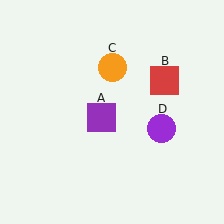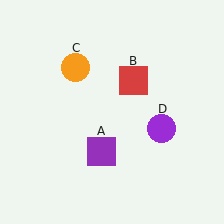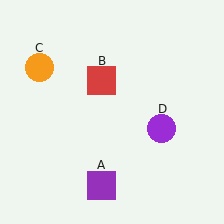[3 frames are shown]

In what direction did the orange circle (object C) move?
The orange circle (object C) moved left.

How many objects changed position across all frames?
3 objects changed position: purple square (object A), red square (object B), orange circle (object C).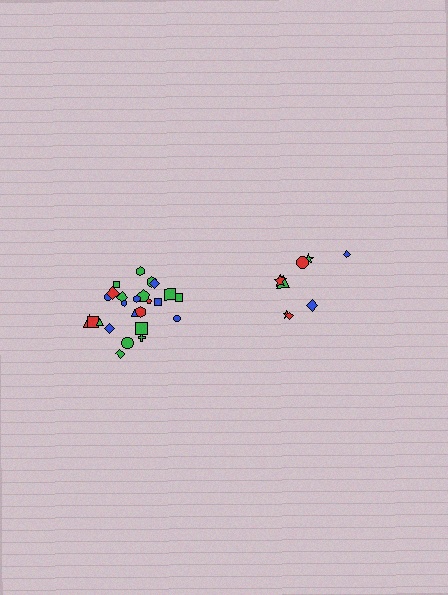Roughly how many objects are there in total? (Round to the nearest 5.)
Roughly 35 objects in total.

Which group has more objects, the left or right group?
The left group.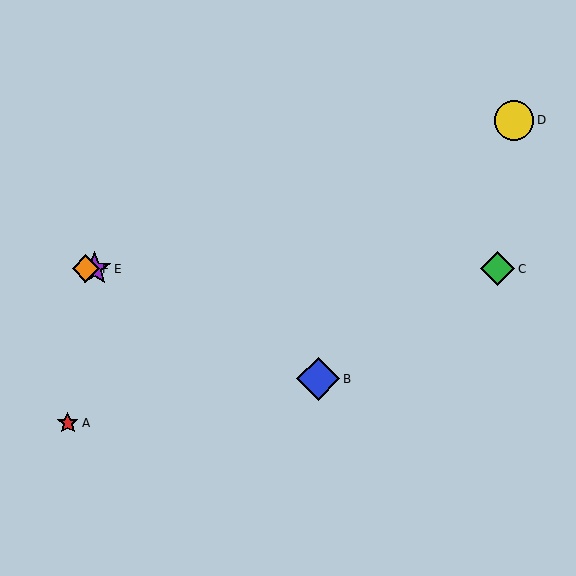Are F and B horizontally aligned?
No, F is at y≈269 and B is at y≈379.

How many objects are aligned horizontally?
3 objects (C, E, F) are aligned horizontally.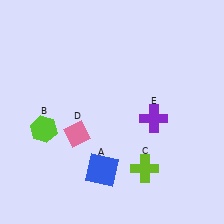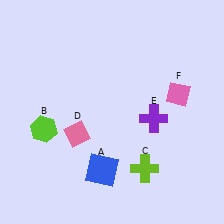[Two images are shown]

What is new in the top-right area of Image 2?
A pink diamond (F) was added in the top-right area of Image 2.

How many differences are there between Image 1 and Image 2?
There is 1 difference between the two images.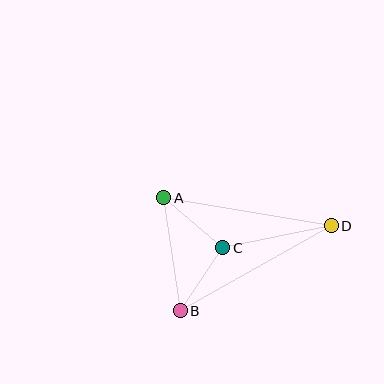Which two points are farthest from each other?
Points B and D are farthest from each other.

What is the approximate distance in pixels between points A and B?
The distance between A and B is approximately 114 pixels.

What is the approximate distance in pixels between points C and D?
The distance between C and D is approximately 111 pixels.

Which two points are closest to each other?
Points B and C are closest to each other.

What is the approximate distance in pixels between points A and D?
The distance between A and D is approximately 170 pixels.